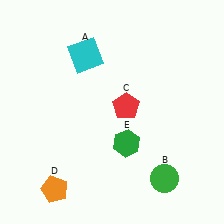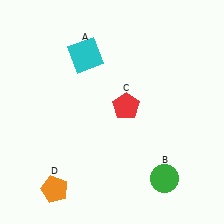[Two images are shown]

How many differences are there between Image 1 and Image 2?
There is 1 difference between the two images.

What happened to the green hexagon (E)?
The green hexagon (E) was removed in Image 2. It was in the bottom-right area of Image 1.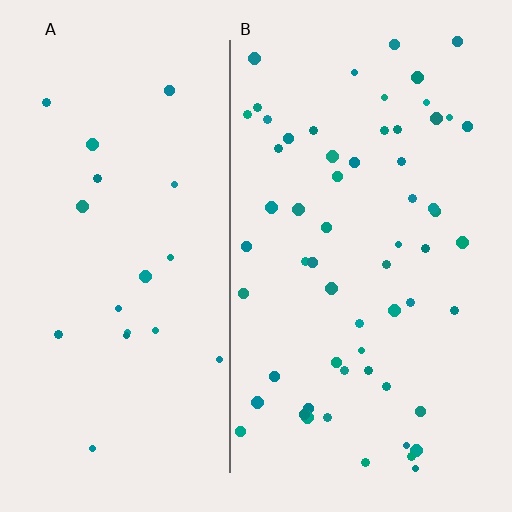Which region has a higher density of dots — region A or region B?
B (the right).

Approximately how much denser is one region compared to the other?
Approximately 3.1× — region B over region A.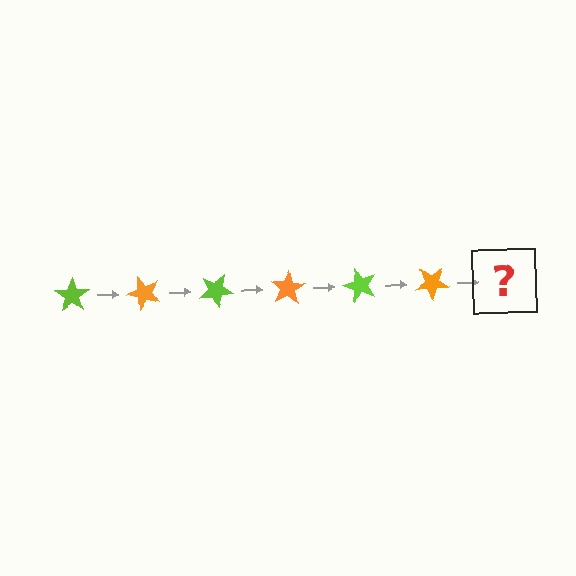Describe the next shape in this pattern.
It should be a lime star, rotated 300 degrees from the start.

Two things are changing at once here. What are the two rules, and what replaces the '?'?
The two rules are that it rotates 50 degrees each step and the color cycles through lime and orange. The '?' should be a lime star, rotated 300 degrees from the start.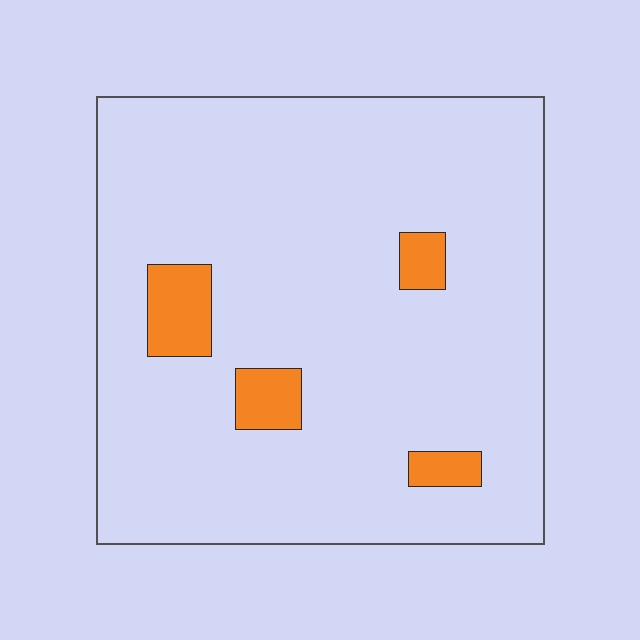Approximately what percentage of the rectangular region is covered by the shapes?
Approximately 10%.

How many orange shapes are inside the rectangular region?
4.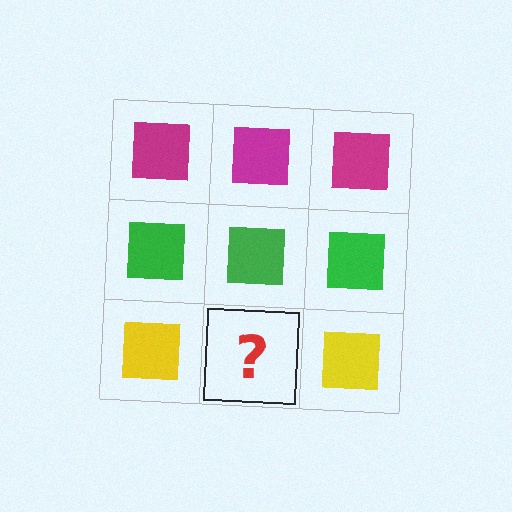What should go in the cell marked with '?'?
The missing cell should contain a yellow square.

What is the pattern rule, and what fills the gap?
The rule is that each row has a consistent color. The gap should be filled with a yellow square.